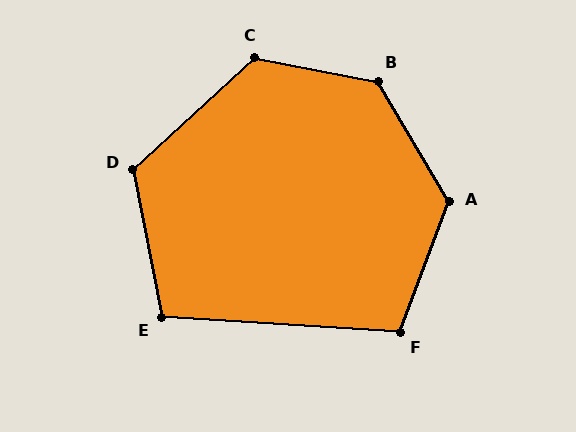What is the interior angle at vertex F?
Approximately 107 degrees (obtuse).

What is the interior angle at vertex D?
Approximately 122 degrees (obtuse).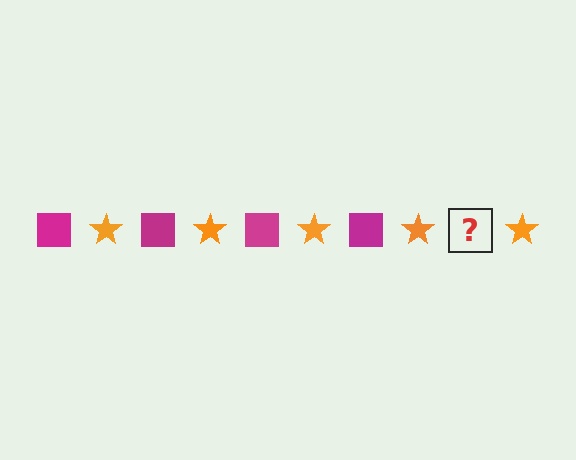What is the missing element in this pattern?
The missing element is a magenta square.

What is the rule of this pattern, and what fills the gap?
The rule is that the pattern alternates between magenta square and orange star. The gap should be filled with a magenta square.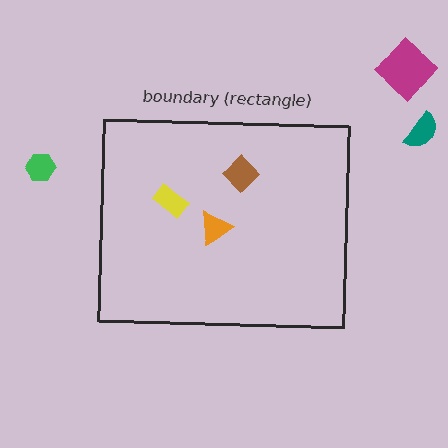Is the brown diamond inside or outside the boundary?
Inside.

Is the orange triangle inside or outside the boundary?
Inside.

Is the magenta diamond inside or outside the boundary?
Outside.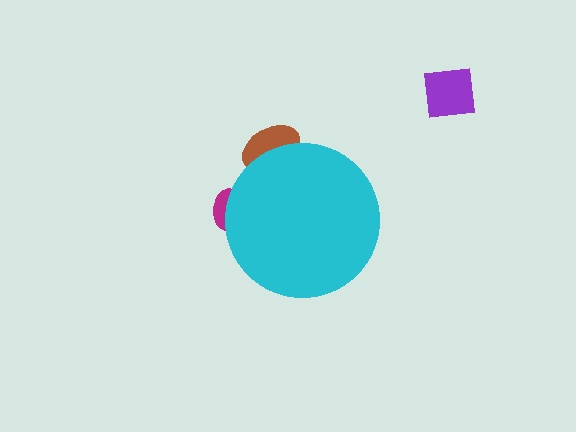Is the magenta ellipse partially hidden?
Yes, the magenta ellipse is partially hidden behind the cyan circle.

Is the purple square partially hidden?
No, the purple square is fully visible.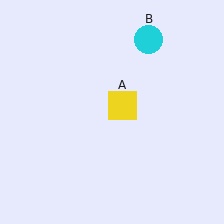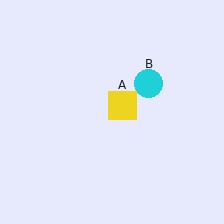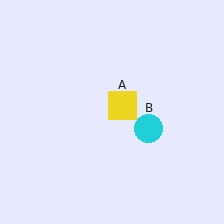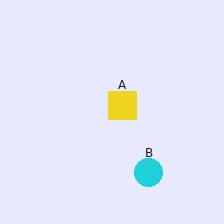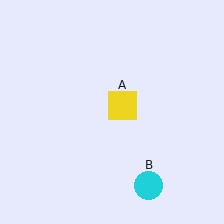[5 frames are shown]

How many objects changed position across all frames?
1 object changed position: cyan circle (object B).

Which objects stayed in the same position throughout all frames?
Yellow square (object A) remained stationary.